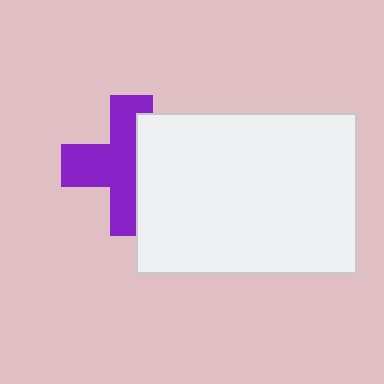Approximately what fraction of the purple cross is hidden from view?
Roughly 41% of the purple cross is hidden behind the white rectangle.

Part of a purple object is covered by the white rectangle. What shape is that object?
It is a cross.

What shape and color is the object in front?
The object in front is a white rectangle.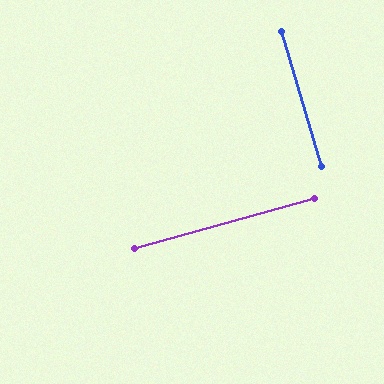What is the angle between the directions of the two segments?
Approximately 89 degrees.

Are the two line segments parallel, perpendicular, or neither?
Perpendicular — they meet at approximately 89°.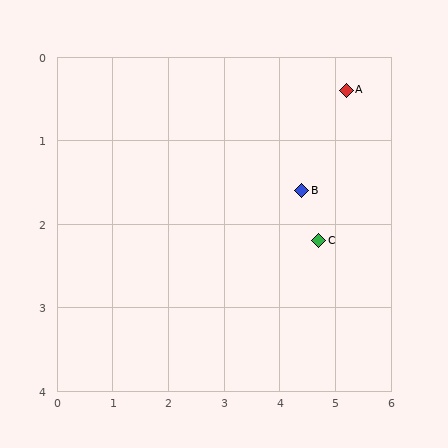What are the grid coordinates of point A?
Point A is at approximately (5.2, 0.4).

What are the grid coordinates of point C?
Point C is at approximately (4.7, 2.2).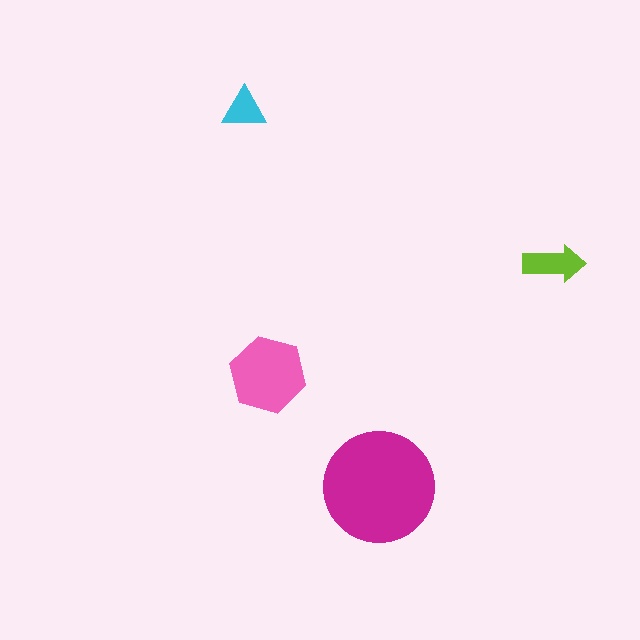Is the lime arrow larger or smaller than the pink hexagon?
Smaller.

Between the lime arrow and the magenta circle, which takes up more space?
The magenta circle.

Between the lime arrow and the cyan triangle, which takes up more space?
The lime arrow.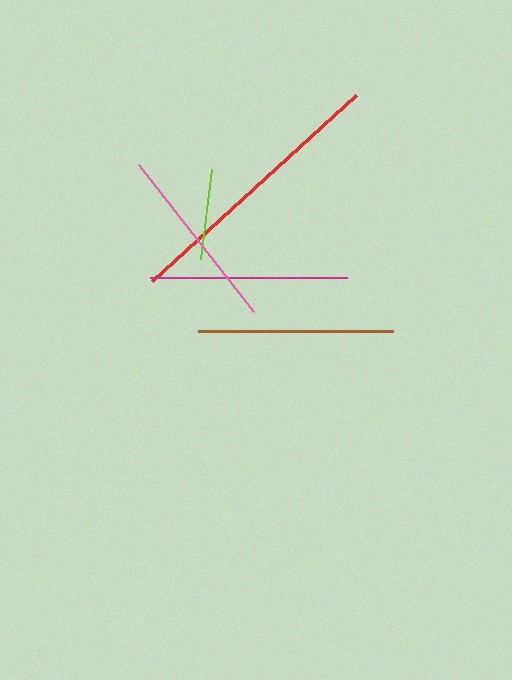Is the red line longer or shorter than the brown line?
The red line is longer than the brown line.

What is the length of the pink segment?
The pink segment is approximately 187 pixels long.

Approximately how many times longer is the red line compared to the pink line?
The red line is approximately 1.5 times the length of the pink line.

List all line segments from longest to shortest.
From longest to shortest: red, magenta, brown, pink, lime.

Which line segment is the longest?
The red line is the longest at approximately 276 pixels.